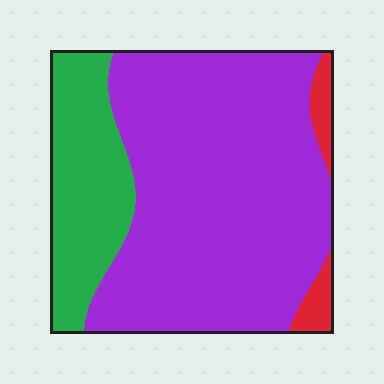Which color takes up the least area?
Red, at roughly 5%.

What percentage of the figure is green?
Green takes up between a sixth and a third of the figure.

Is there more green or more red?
Green.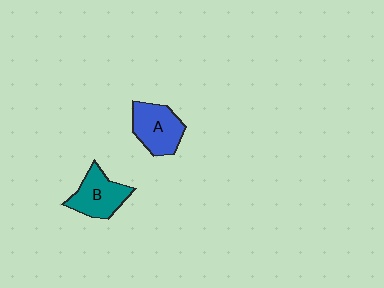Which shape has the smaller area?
Shape B (teal).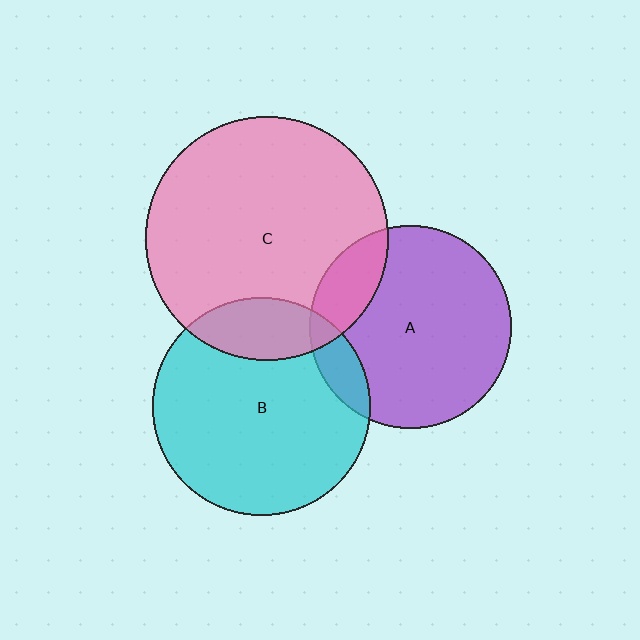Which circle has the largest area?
Circle C (pink).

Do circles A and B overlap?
Yes.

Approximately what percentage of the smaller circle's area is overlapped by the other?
Approximately 10%.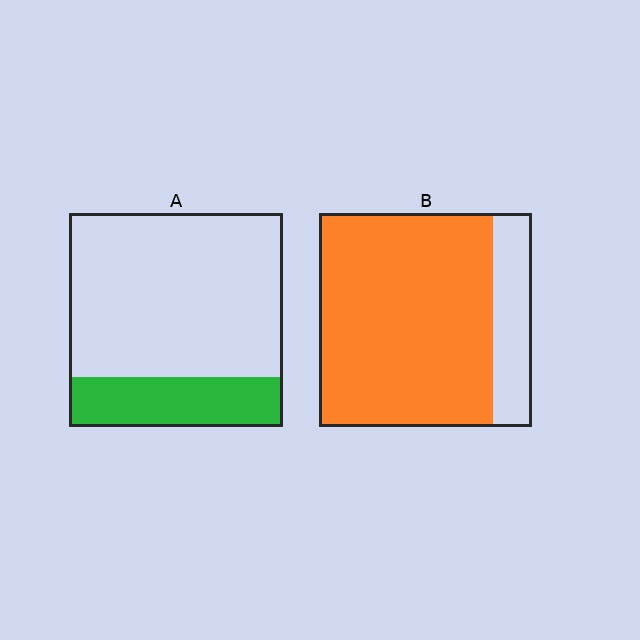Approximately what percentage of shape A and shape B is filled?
A is approximately 25% and B is approximately 80%.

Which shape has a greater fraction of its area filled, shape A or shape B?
Shape B.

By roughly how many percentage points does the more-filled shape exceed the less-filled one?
By roughly 60 percentage points (B over A).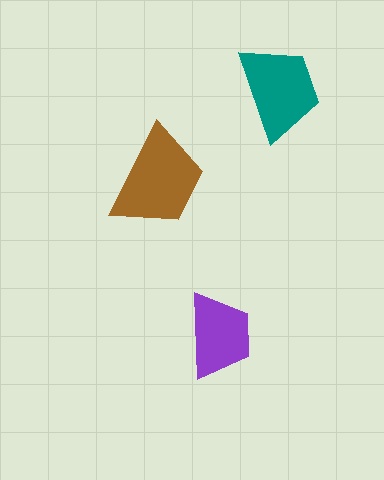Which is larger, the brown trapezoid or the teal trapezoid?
The brown one.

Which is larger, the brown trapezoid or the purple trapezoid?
The brown one.